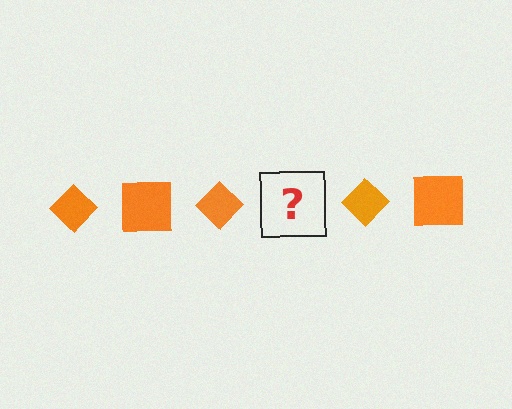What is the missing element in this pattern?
The missing element is an orange square.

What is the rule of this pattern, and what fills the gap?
The rule is that the pattern cycles through diamond, square shapes in orange. The gap should be filled with an orange square.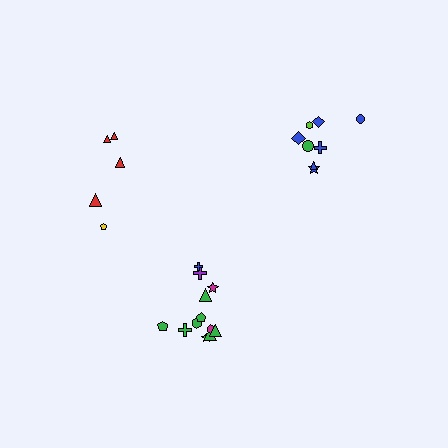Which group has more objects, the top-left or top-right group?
The top-right group.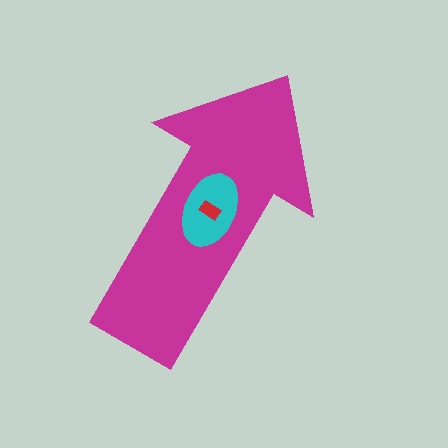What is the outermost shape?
The magenta arrow.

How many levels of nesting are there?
3.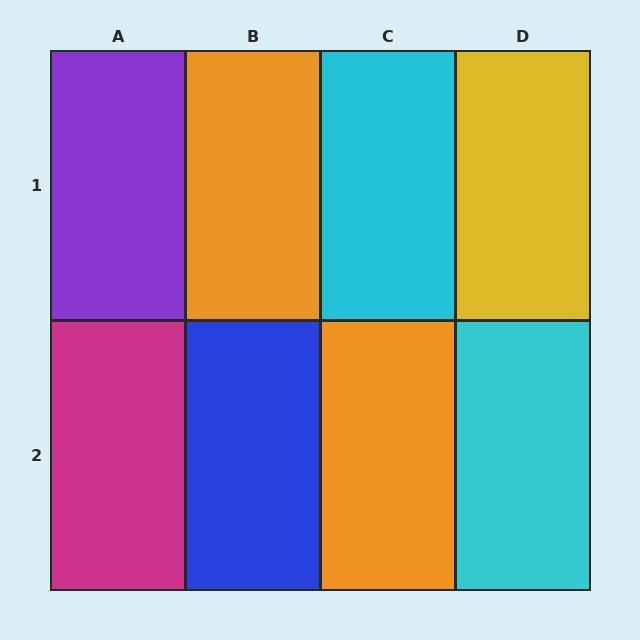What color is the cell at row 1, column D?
Yellow.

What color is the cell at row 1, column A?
Purple.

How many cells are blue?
1 cell is blue.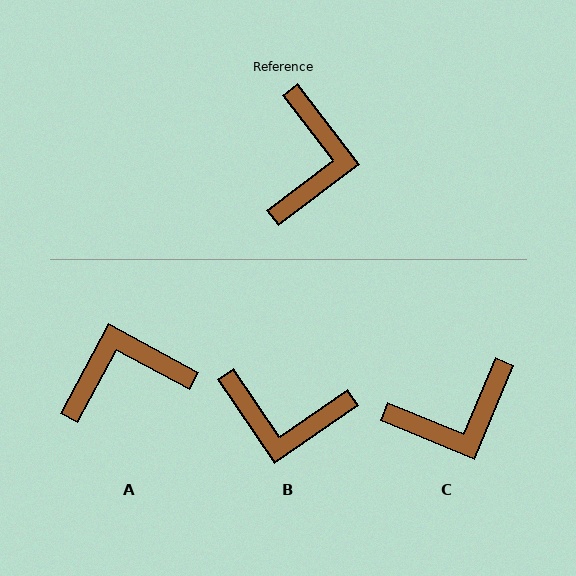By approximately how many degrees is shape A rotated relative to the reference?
Approximately 114 degrees counter-clockwise.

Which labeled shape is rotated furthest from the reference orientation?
A, about 114 degrees away.